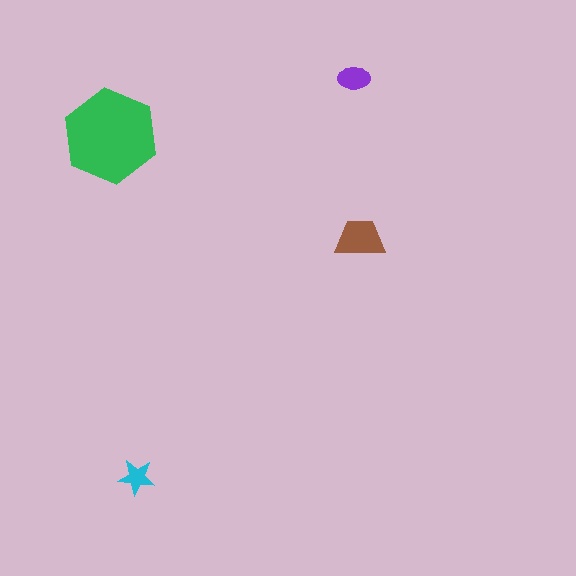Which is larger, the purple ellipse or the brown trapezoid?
The brown trapezoid.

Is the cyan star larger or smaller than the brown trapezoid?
Smaller.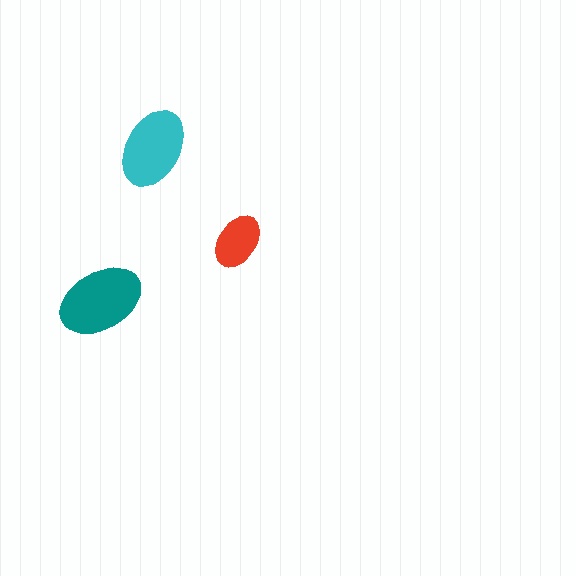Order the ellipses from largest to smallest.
the teal one, the cyan one, the red one.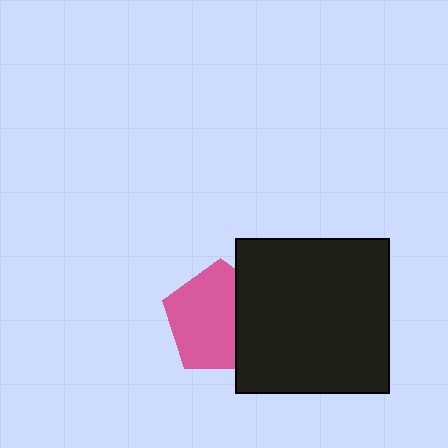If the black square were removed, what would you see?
You would see the complete pink pentagon.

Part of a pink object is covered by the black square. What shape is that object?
It is a pentagon.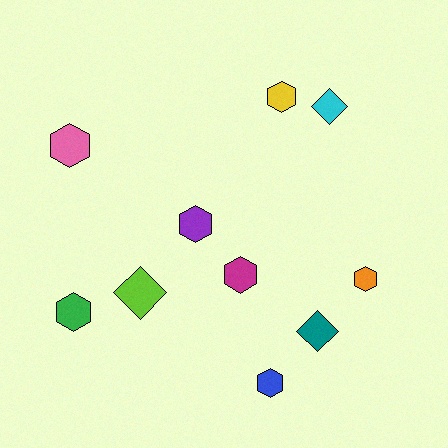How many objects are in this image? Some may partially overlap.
There are 10 objects.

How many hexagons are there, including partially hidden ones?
There are 7 hexagons.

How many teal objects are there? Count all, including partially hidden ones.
There is 1 teal object.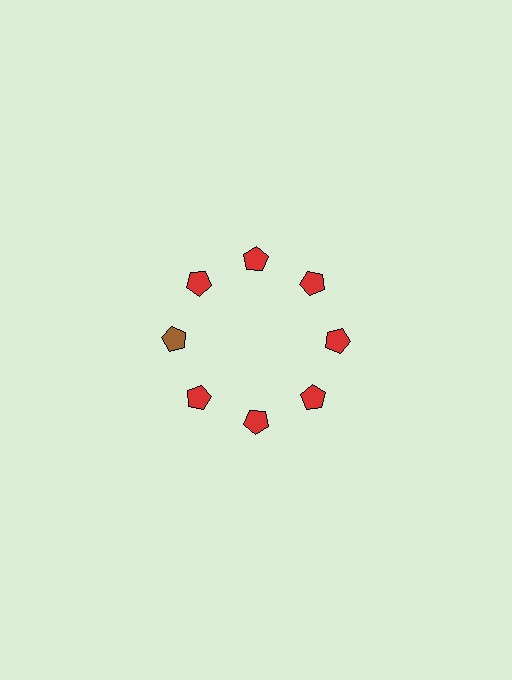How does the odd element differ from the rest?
It has a different color: brown instead of red.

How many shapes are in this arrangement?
There are 8 shapes arranged in a ring pattern.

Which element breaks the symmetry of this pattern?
The brown pentagon at roughly the 9 o'clock position breaks the symmetry. All other shapes are red pentagons.